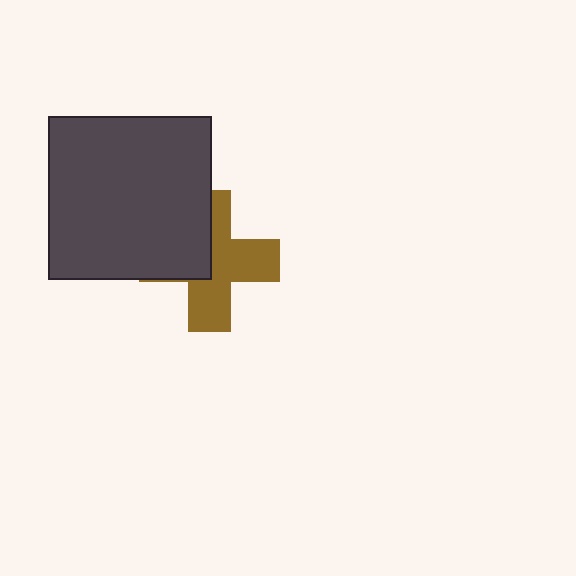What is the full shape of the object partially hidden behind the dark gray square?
The partially hidden object is a brown cross.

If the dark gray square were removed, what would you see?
You would see the complete brown cross.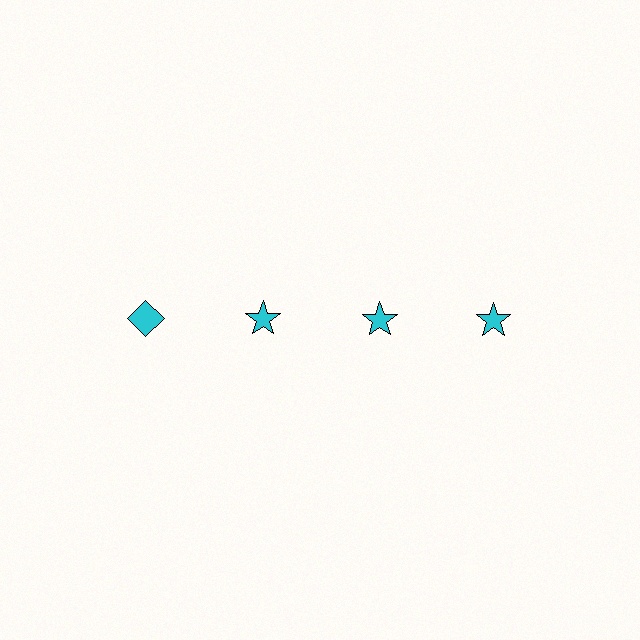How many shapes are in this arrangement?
There are 4 shapes arranged in a grid pattern.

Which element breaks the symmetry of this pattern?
The cyan diamond in the top row, leftmost column breaks the symmetry. All other shapes are cyan stars.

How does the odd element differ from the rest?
It has a different shape: diamond instead of star.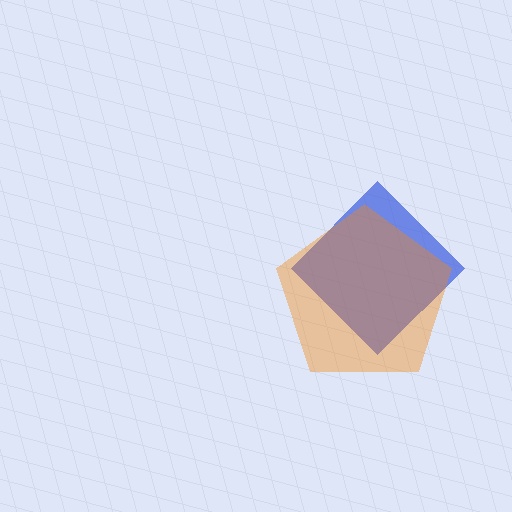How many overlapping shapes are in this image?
There are 2 overlapping shapes in the image.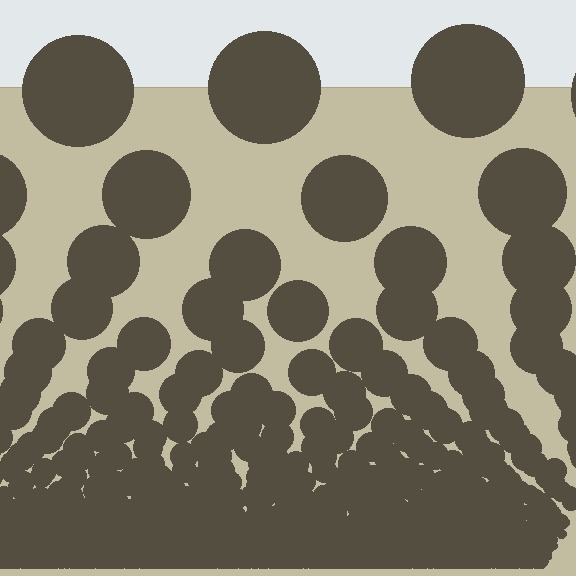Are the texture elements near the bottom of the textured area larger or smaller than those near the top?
Smaller. The gradient is inverted — elements near the bottom are smaller and denser.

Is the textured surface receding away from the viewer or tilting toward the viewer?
The surface appears to tilt toward the viewer. Texture elements get larger and sparser toward the top.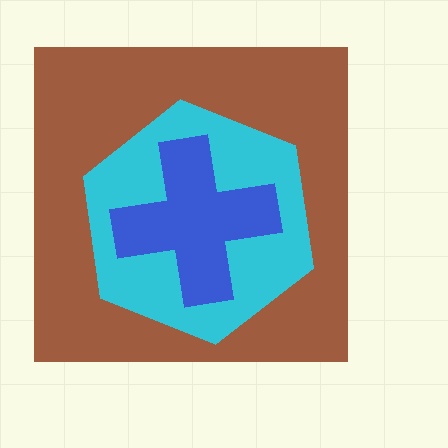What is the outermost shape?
The brown square.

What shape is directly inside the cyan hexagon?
The blue cross.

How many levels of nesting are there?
3.